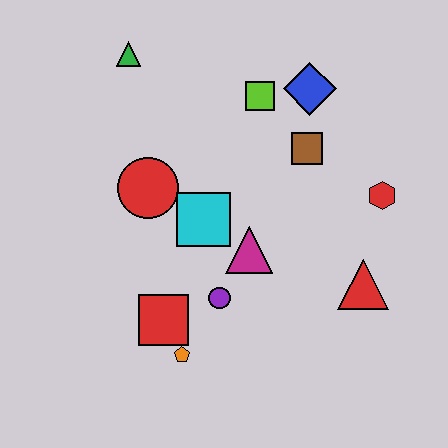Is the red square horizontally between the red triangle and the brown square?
No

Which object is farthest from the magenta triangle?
The green triangle is farthest from the magenta triangle.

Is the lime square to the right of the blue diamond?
No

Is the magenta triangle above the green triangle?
No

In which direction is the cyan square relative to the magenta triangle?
The cyan square is to the left of the magenta triangle.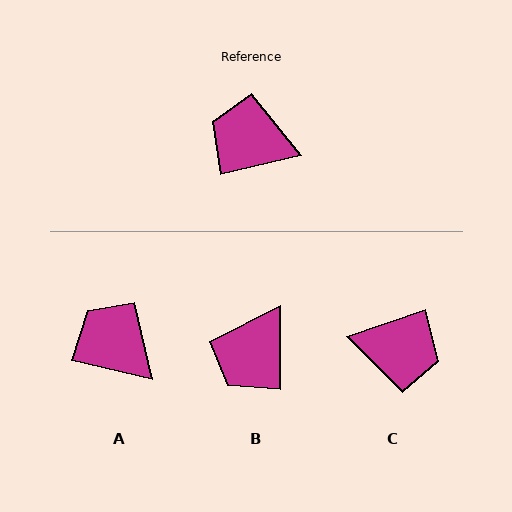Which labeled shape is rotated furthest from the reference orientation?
C, about 174 degrees away.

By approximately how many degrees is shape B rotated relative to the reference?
Approximately 77 degrees counter-clockwise.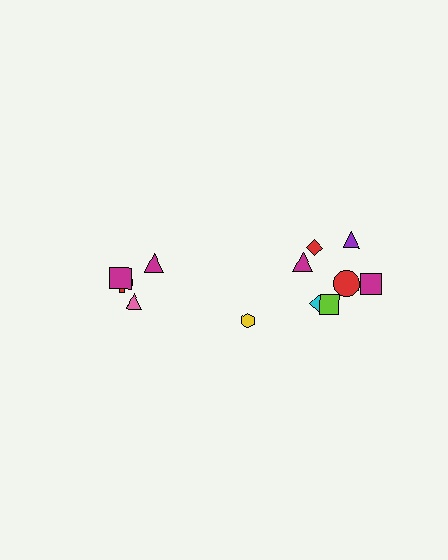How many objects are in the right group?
There are 8 objects.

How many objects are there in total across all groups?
There are 12 objects.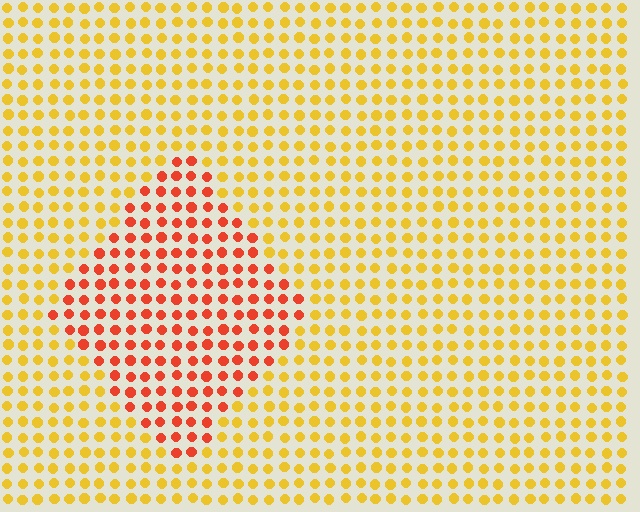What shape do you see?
I see a diamond.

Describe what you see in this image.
The image is filled with small yellow elements in a uniform arrangement. A diamond-shaped region is visible where the elements are tinted to a slightly different hue, forming a subtle color boundary.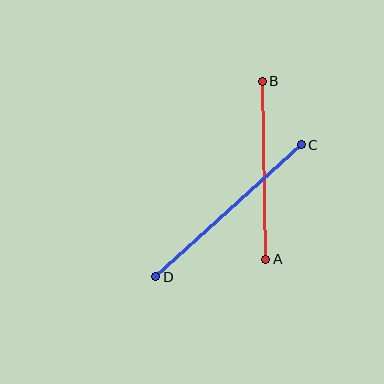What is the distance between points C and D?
The distance is approximately 197 pixels.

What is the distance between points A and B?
The distance is approximately 178 pixels.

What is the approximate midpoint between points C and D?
The midpoint is at approximately (228, 211) pixels.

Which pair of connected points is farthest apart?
Points C and D are farthest apart.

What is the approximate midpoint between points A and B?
The midpoint is at approximately (264, 170) pixels.